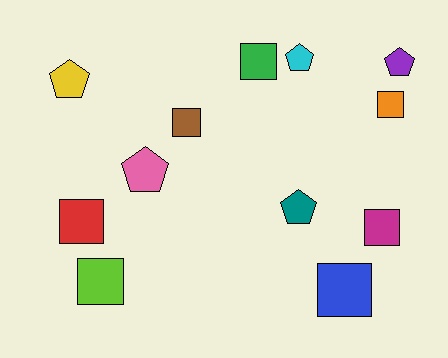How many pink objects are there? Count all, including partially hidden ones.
There is 1 pink object.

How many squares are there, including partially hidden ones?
There are 7 squares.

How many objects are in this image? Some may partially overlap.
There are 12 objects.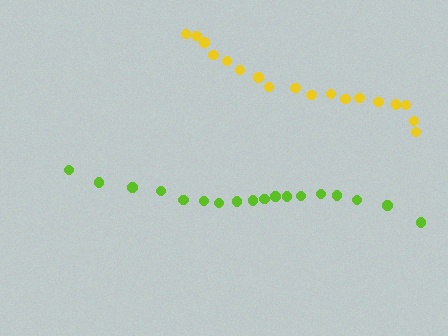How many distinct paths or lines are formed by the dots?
There are 2 distinct paths.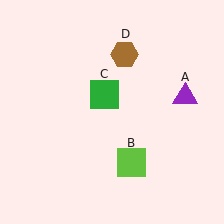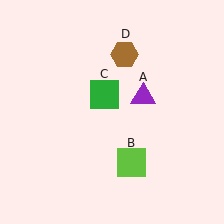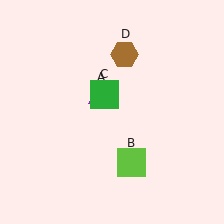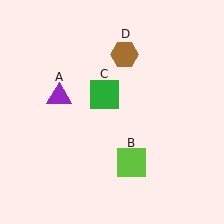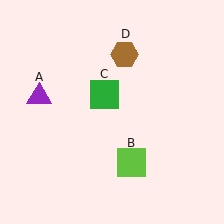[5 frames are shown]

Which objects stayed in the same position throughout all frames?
Lime square (object B) and green square (object C) and brown hexagon (object D) remained stationary.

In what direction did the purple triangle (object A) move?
The purple triangle (object A) moved left.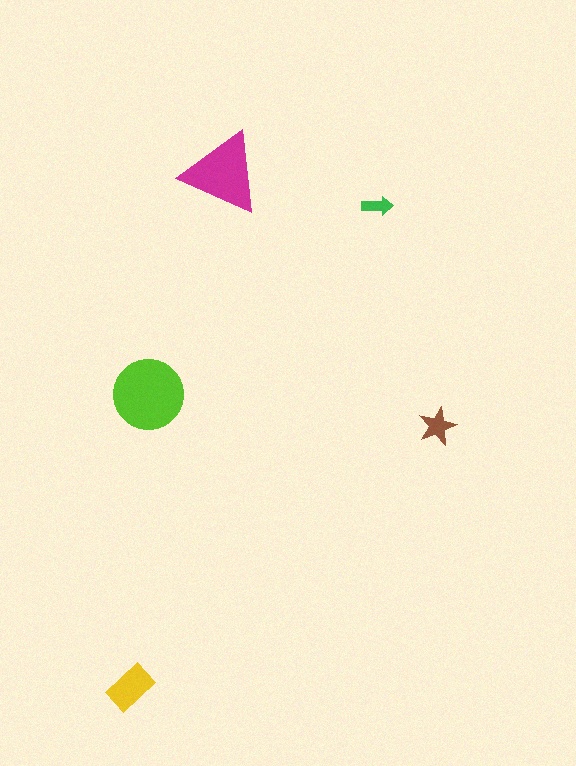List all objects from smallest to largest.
The green arrow, the brown star, the yellow rectangle, the magenta triangle, the lime circle.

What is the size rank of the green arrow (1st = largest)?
5th.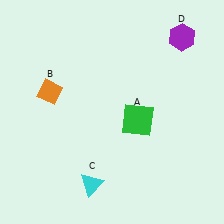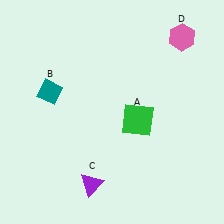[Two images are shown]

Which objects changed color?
B changed from orange to teal. C changed from cyan to purple. D changed from purple to pink.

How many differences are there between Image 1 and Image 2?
There are 3 differences between the two images.